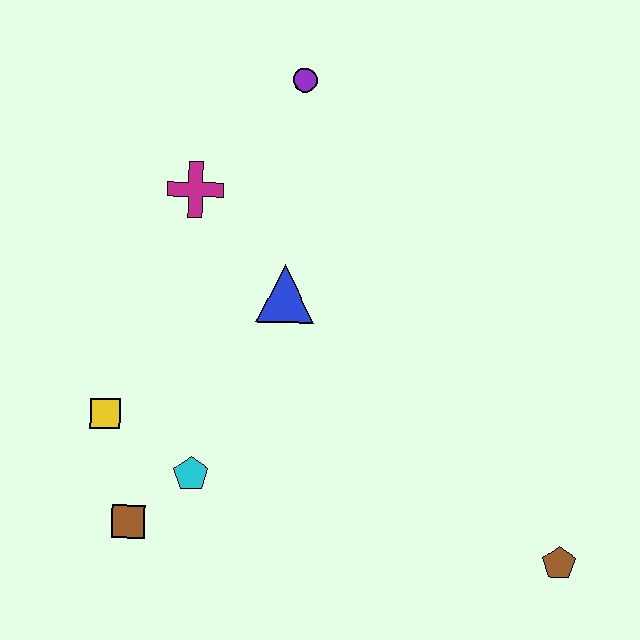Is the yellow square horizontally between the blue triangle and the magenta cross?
No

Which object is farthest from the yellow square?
The brown pentagon is farthest from the yellow square.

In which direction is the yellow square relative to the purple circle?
The yellow square is below the purple circle.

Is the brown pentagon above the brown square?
No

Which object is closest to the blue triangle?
The magenta cross is closest to the blue triangle.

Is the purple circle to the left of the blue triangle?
No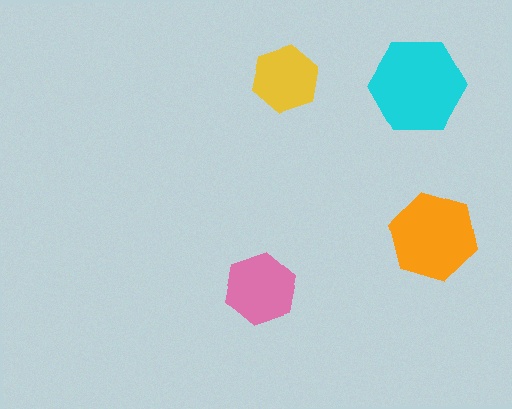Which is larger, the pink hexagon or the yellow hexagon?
The pink one.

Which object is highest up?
The yellow hexagon is topmost.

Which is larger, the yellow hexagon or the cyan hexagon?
The cyan one.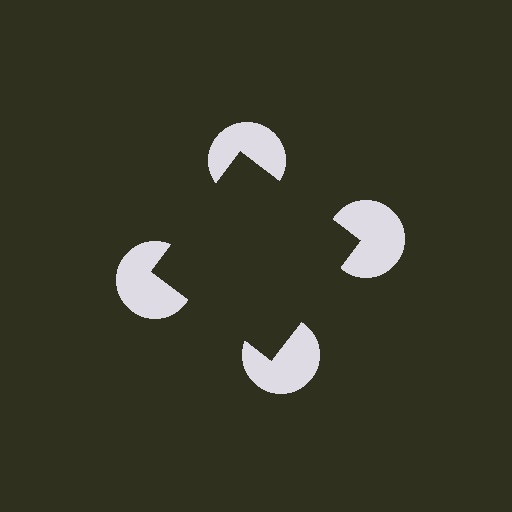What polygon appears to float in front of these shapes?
An illusory square — its edges are inferred from the aligned wedge cuts in the pac-man discs, not physically drawn.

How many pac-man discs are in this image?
There are 4 — one at each vertex of the illusory square.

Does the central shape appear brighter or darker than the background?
It typically appears slightly darker than the background, even though no actual brightness change is drawn.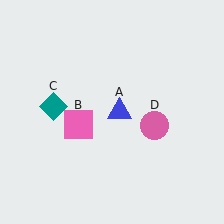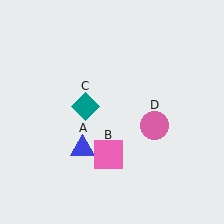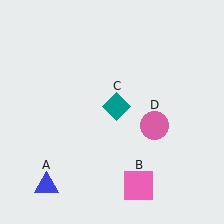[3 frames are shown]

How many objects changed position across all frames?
3 objects changed position: blue triangle (object A), pink square (object B), teal diamond (object C).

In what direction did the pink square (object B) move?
The pink square (object B) moved down and to the right.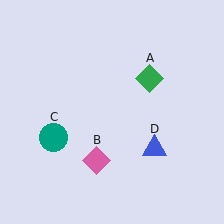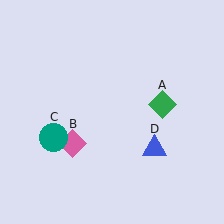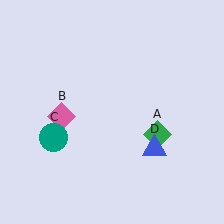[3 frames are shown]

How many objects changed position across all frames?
2 objects changed position: green diamond (object A), pink diamond (object B).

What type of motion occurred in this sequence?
The green diamond (object A), pink diamond (object B) rotated clockwise around the center of the scene.